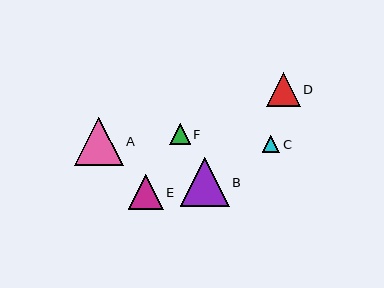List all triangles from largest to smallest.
From largest to smallest: B, A, E, D, F, C.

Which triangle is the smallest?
Triangle C is the smallest with a size of approximately 17 pixels.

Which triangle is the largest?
Triangle B is the largest with a size of approximately 49 pixels.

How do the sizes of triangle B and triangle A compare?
Triangle B and triangle A are approximately the same size.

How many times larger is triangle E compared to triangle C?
Triangle E is approximately 2.0 times the size of triangle C.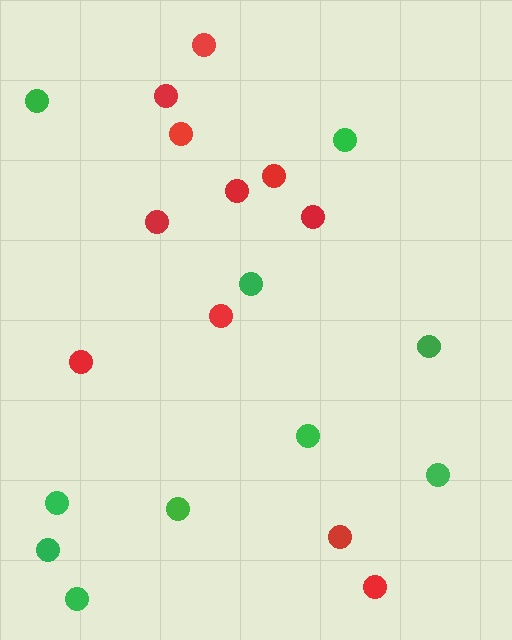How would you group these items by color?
There are 2 groups: one group of green circles (10) and one group of red circles (11).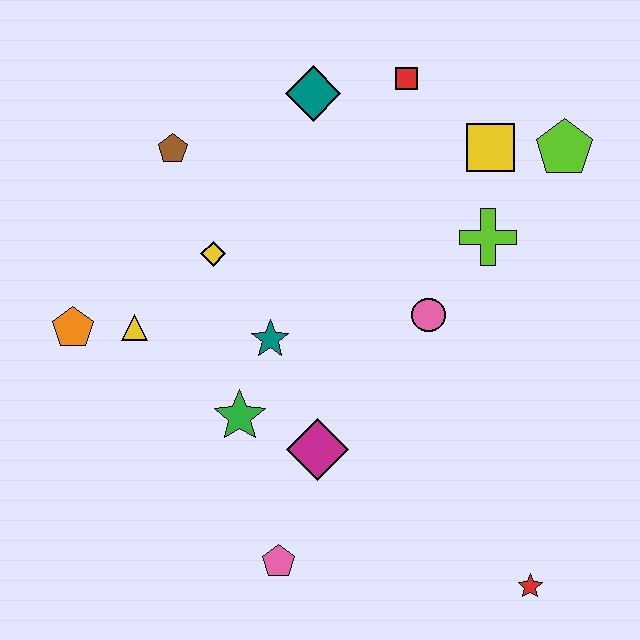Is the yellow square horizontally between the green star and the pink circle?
No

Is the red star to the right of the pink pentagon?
Yes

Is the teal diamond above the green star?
Yes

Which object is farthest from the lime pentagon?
The orange pentagon is farthest from the lime pentagon.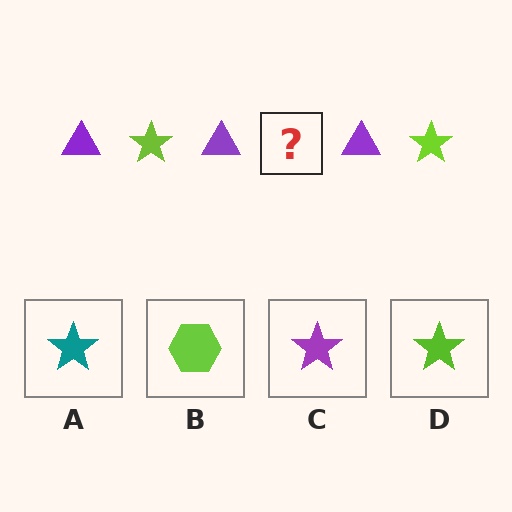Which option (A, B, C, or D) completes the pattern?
D.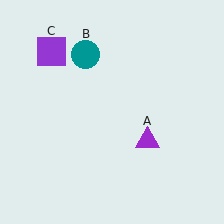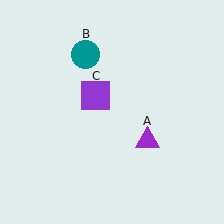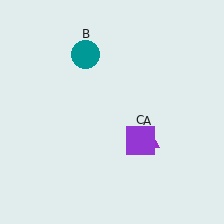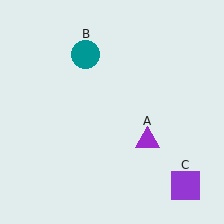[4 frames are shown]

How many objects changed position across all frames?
1 object changed position: purple square (object C).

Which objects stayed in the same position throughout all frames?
Purple triangle (object A) and teal circle (object B) remained stationary.